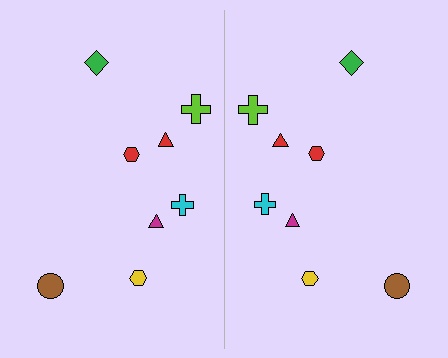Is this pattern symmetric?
Yes, this pattern has bilateral (reflection) symmetry.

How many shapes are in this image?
There are 16 shapes in this image.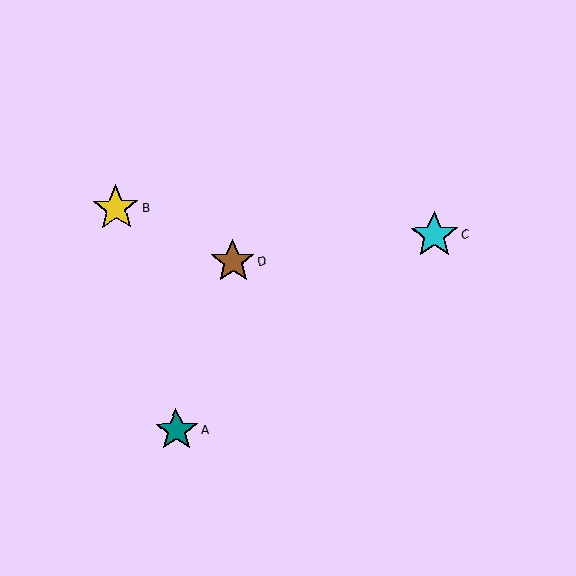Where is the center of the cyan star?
The center of the cyan star is at (434, 235).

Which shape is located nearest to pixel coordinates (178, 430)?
The teal star (labeled A) at (176, 430) is nearest to that location.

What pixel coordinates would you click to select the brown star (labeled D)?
Click at (233, 262) to select the brown star D.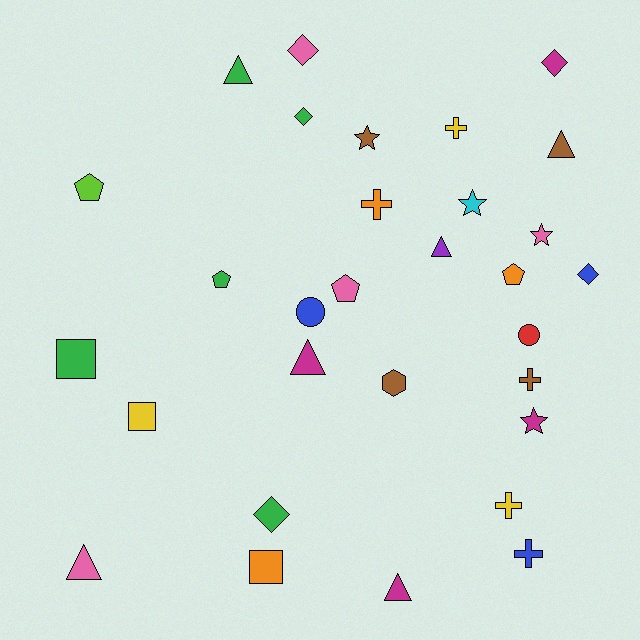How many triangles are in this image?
There are 6 triangles.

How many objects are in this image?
There are 30 objects.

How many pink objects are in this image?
There are 4 pink objects.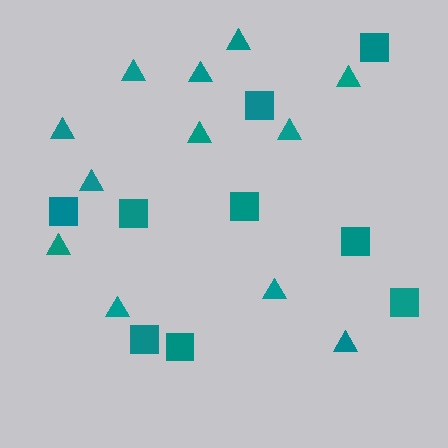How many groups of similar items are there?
There are 2 groups: one group of triangles (12) and one group of squares (9).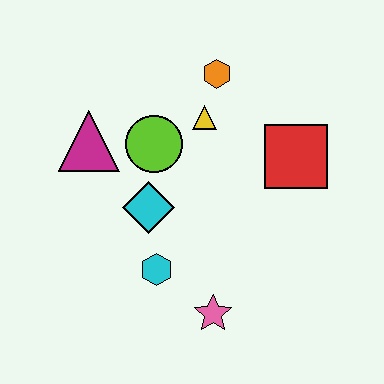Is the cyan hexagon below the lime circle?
Yes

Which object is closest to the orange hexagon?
The yellow triangle is closest to the orange hexagon.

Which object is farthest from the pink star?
The orange hexagon is farthest from the pink star.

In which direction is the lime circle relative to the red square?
The lime circle is to the left of the red square.